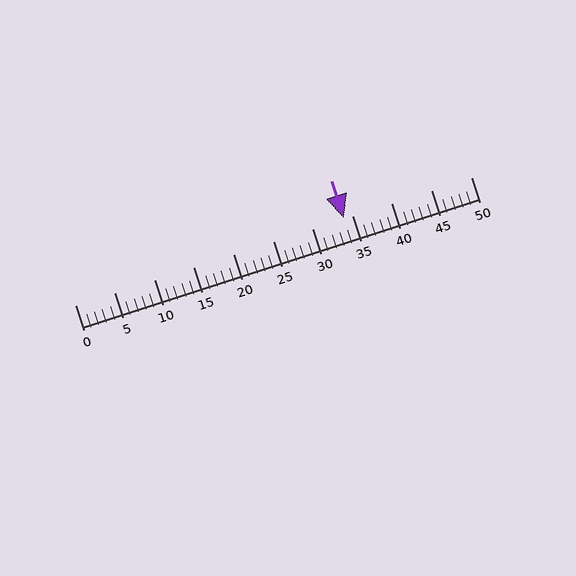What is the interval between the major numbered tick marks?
The major tick marks are spaced 5 units apart.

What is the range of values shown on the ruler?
The ruler shows values from 0 to 50.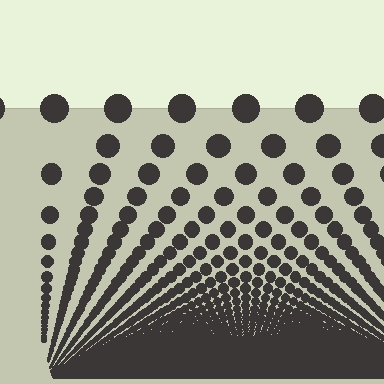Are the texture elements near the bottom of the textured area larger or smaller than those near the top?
Smaller. The gradient is inverted — elements near the bottom are smaller and denser.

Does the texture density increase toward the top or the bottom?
Density increases toward the bottom.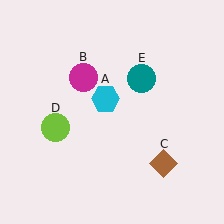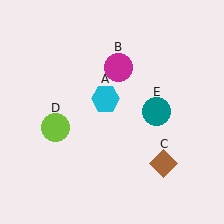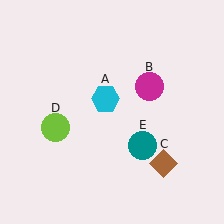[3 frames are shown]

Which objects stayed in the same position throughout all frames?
Cyan hexagon (object A) and brown diamond (object C) and lime circle (object D) remained stationary.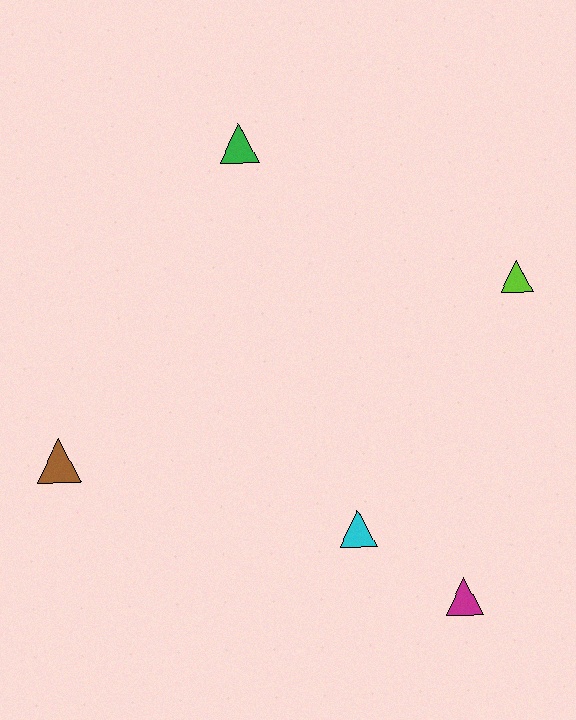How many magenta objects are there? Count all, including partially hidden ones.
There is 1 magenta object.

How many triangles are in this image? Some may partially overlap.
There are 5 triangles.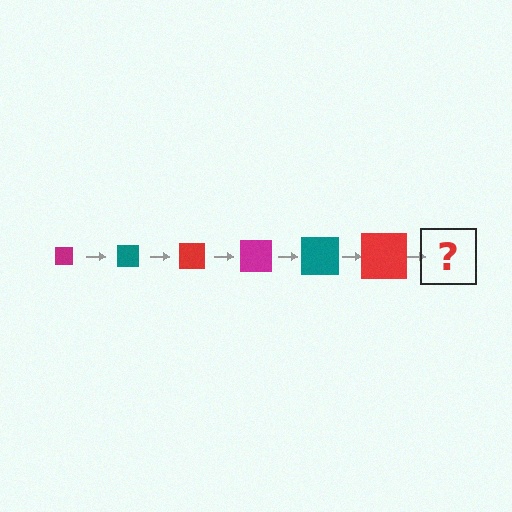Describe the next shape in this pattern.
It should be a magenta square, larger than the previous one.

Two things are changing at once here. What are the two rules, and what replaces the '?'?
The two rules are that the square grows larger each step and the color cycles through magenta, teal, and red. The '?' should be a magenta square, larger than the previous one.